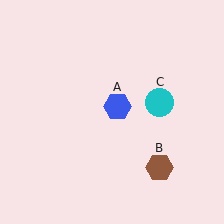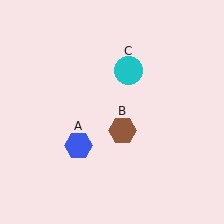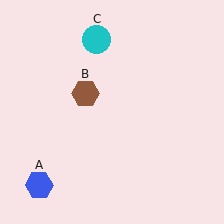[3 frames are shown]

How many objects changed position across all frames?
3 objects changed position: blue hexagon (object A), brown hexagon (object B), cyan circle (object C).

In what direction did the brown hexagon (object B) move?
The brown hexagon (object B) moved up and to the left.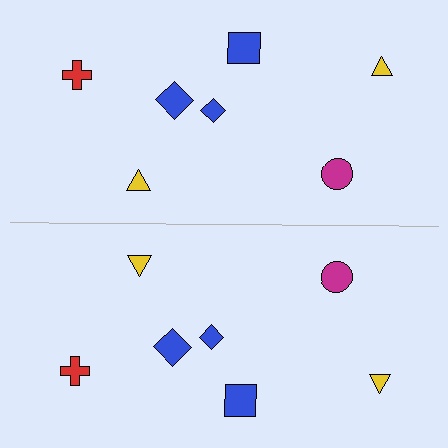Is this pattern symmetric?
Yes, this pattern has bilateral (reflection) symmetry.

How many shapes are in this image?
There are 14 shapes in this image.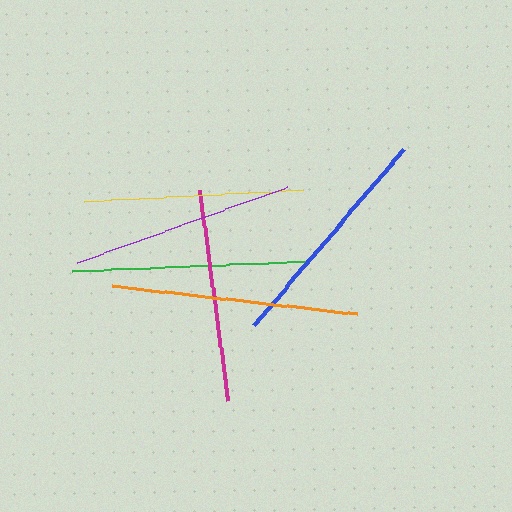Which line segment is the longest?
The orange line is the longest at approximately 246 pixels.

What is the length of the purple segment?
The purple segment is approximately 223 pixels long.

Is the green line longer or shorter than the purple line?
The green line is longer than the purple line.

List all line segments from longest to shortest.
From longest to shortest: orange, green, blue, purple, yellow, magenta.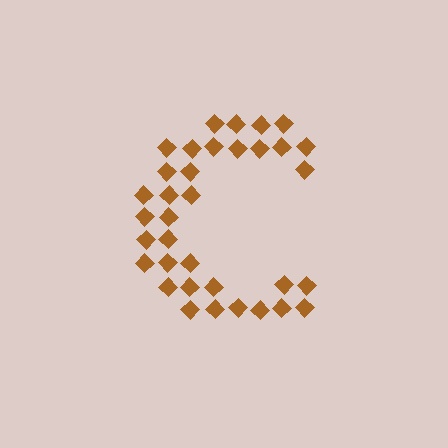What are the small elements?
The small elements are diamonds.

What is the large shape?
The large shape is the letter C.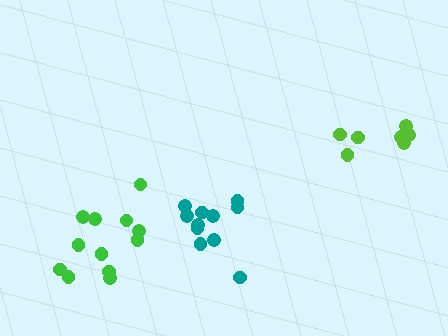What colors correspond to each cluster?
The clusters are colored: teal, green, lime.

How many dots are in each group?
Group 1: 11 dots, Group 2: 12 dots, Group 3: 7 dots (30 total).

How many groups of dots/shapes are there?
There are 3 groups.